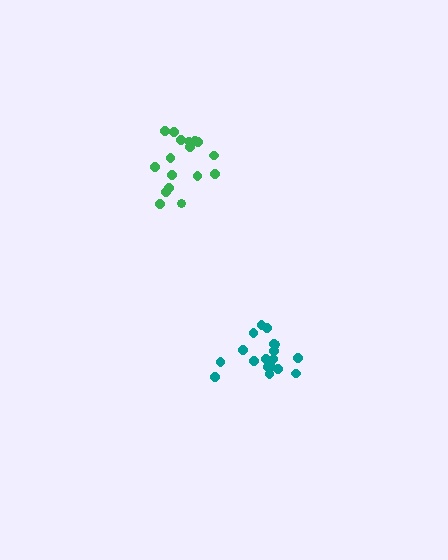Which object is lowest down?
The teal cluster is bottommost.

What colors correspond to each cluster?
The clusters are colored: teal, green.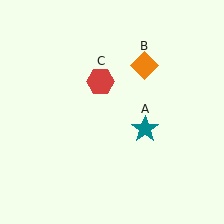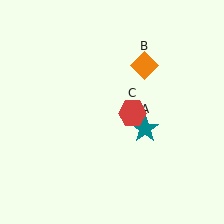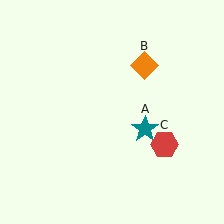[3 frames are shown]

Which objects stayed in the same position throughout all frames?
Teal star (object A) and orange diamond (object B) remained stationary.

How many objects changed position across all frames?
1 object changed position: red hexagon (object C).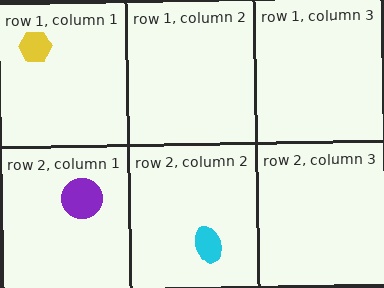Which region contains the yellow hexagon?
The row 1, column 1 region.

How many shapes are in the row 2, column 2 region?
1.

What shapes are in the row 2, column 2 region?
The cyan ellipse.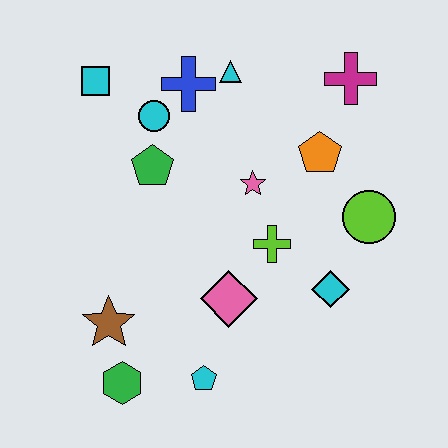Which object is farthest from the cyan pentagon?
The magenta cross is farthest from the cyan pentagon.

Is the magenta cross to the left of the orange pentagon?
No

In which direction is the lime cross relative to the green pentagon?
The lime cross is to the right of the green pentagon.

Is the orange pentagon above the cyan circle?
No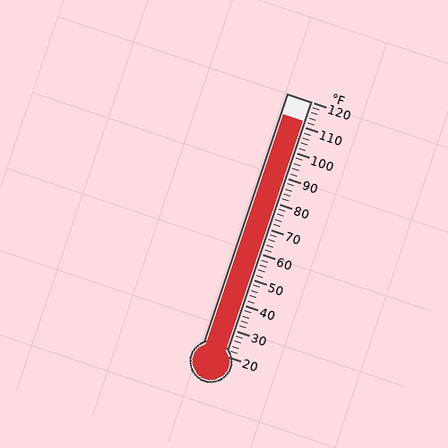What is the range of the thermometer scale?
The thermometer scale ranges from 20°F to 120°F.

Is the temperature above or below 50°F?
The temperature is above 50°F.